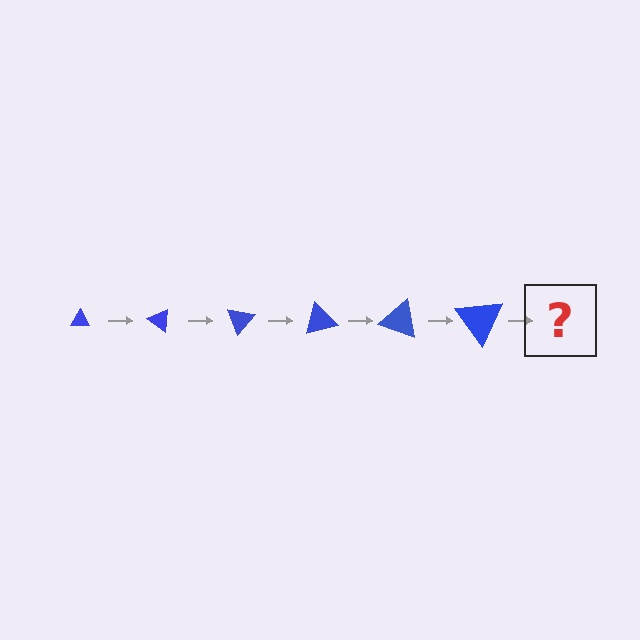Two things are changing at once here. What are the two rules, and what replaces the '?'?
The two rules are that the triangle grows larger each step and it rotates 35 degrees each step. The '?' should be a triangle, larger than the previous one and rotated 210 degrees from the start.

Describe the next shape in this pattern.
It should be a triangle, larger than the previous one and rotated 210 degrees from the start.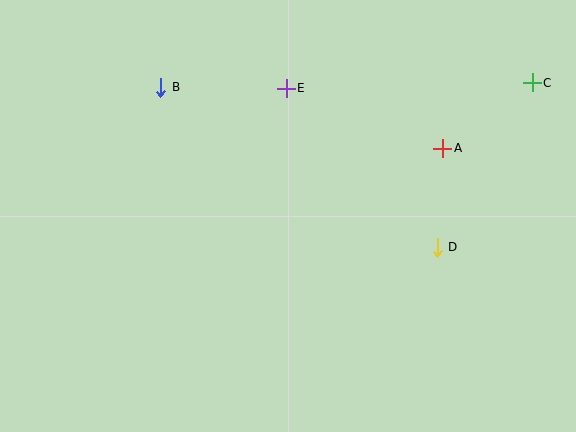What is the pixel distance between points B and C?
The distance between B and C is 371 pixels.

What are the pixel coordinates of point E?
Point E is at (286, 88).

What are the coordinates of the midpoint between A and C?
The midpoint between A and C is at (487, 116).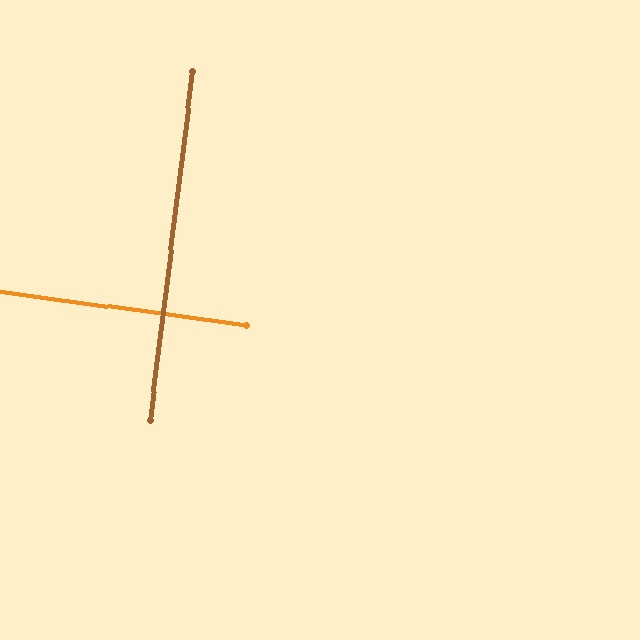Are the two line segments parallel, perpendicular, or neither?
Perpendicular — they meet at approximately 89°.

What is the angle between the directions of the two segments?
Approximately 89 degrees.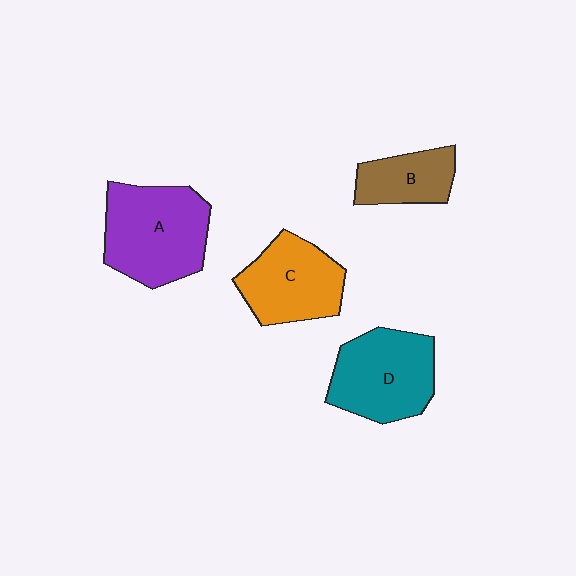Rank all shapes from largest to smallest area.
From largest to smallest: A (purple), D (teal), C (orange), B (brown).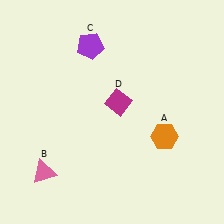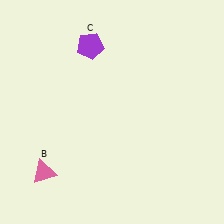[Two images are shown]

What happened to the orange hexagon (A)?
The orange hexagon (A) was removed in Image 2. It was in the bottom-right area of Image 1.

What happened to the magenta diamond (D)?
The magenta diamond (D) was removed in Image 2. It was in the top-right area of Image 1.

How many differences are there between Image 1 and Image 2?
There are 2 differences between the two images.